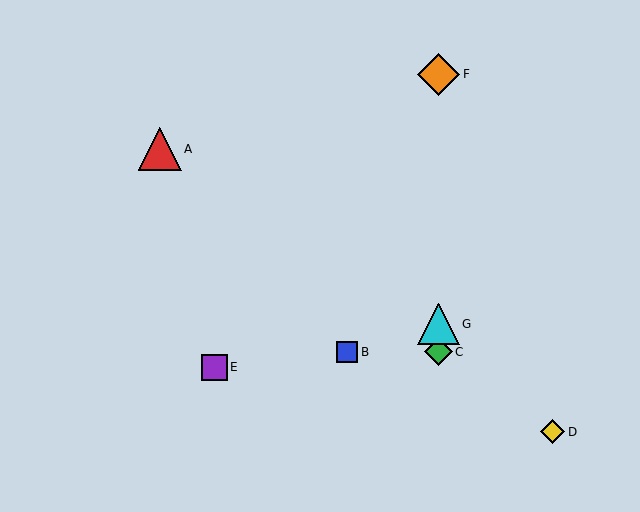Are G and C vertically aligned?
Yes, both are at x≈438.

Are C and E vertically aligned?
No, C is at x≈438 and E is at x≈214.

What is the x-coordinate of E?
Object E is at x≈214.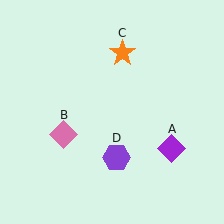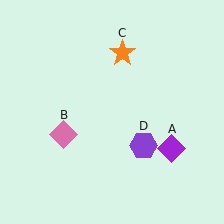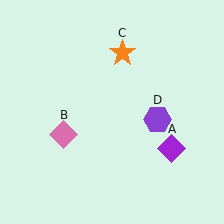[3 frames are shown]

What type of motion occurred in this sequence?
The purple hexagon (object D) rotated counterclockwise around the center of the scene.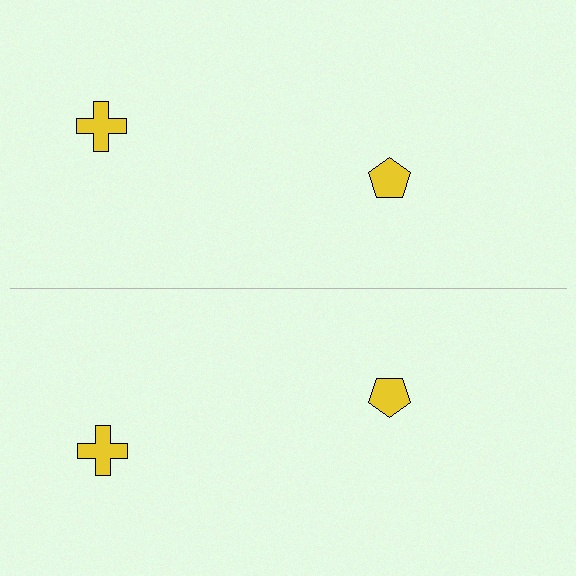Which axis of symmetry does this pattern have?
The pattern has a horizontal axis of symmetry running through the center of the image.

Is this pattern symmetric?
Yes, this pattern has bilateral (reflection) symmetry.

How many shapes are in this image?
There are 4 shapes in this image.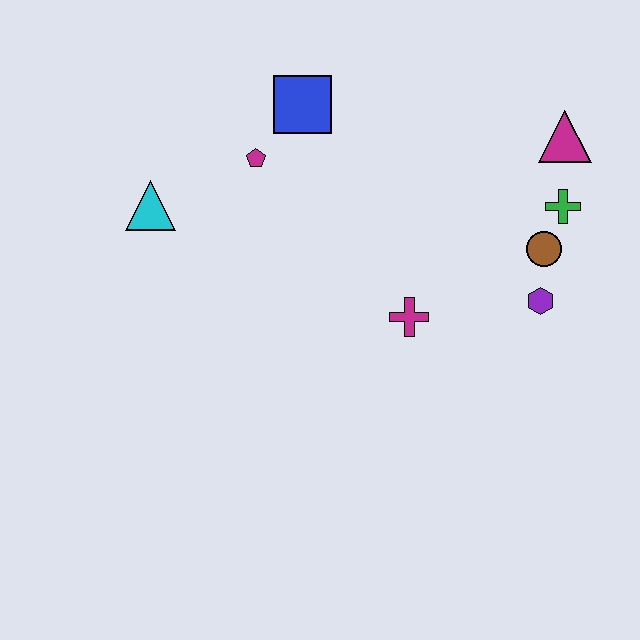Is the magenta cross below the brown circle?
Yes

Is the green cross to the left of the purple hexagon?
No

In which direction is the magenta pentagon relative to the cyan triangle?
The magenta pentagon is to the right of the cyan triangle.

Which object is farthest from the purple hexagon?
The cyan triangle is farthest from the purple hexagon.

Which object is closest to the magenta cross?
The purple hexagon is closest to the magenta cross.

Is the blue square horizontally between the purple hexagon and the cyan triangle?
Yes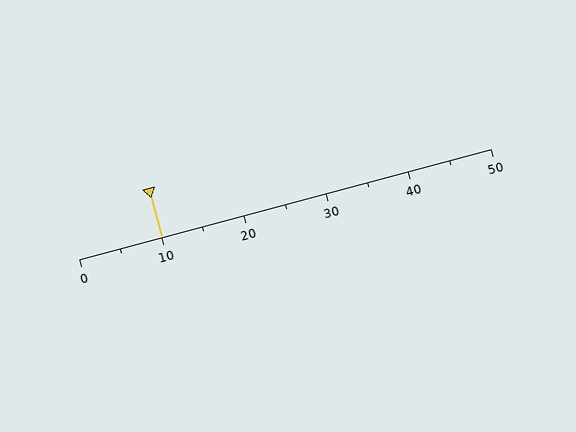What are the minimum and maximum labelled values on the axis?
The axis runs from 0 to 50.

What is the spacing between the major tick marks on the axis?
The major ticks are spaced 10 apart.